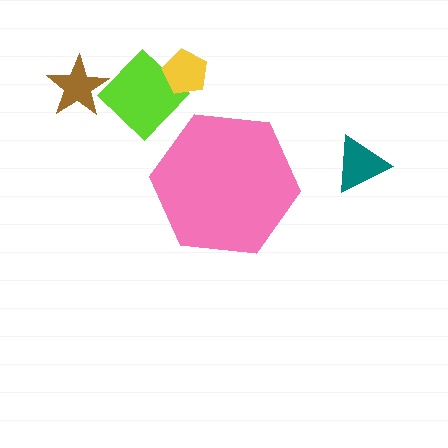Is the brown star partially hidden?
No, the brown star is fully visible.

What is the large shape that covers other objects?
A pink hexagon.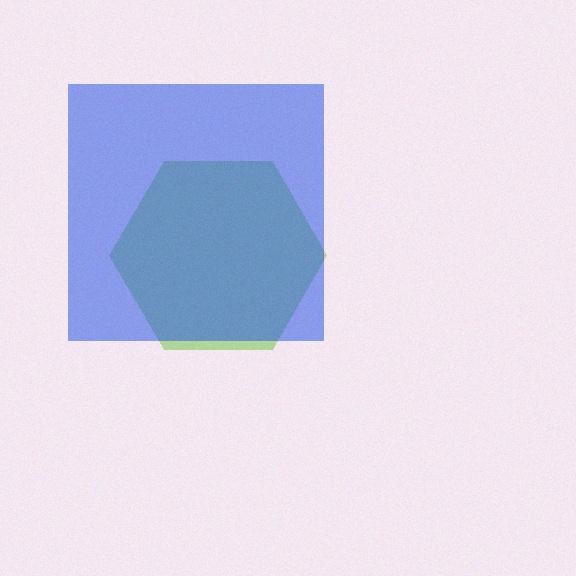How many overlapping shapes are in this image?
There are 2 overlapping shapes in the image.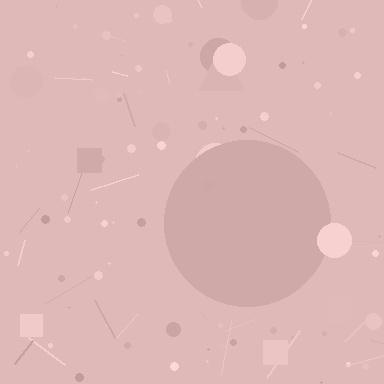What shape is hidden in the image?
A circle is hidden in the image.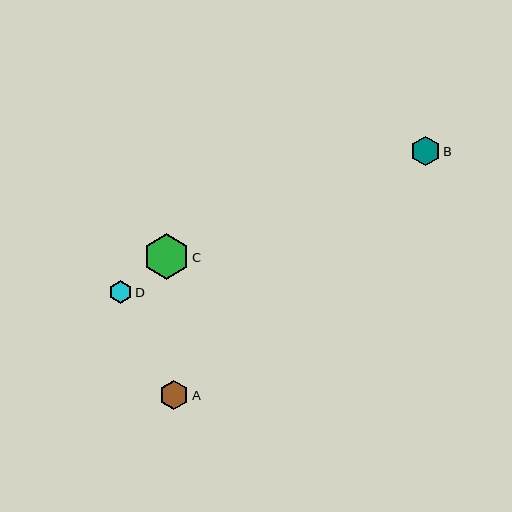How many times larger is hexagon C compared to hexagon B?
Hexagon C is approximately 1.5 times the size of hexagon B.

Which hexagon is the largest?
Hexagon C is the largest with a size of approximately 45 pixels.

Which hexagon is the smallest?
Hexagon D is the smallest with a size of approximately 23 pixels.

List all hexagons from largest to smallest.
From largest to smallest: C, B, A, D.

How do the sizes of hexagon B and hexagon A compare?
Hexagon B and hexagon A are approximately the same size.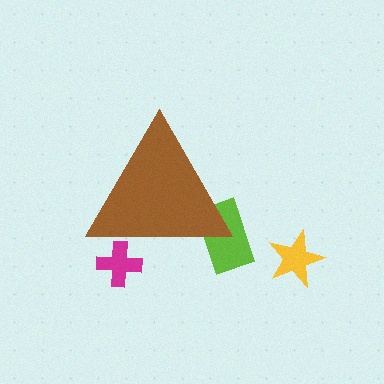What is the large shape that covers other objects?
A brown triangle.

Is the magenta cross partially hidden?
Yes, the magenta cross is partially hidden behind the brown triangle.